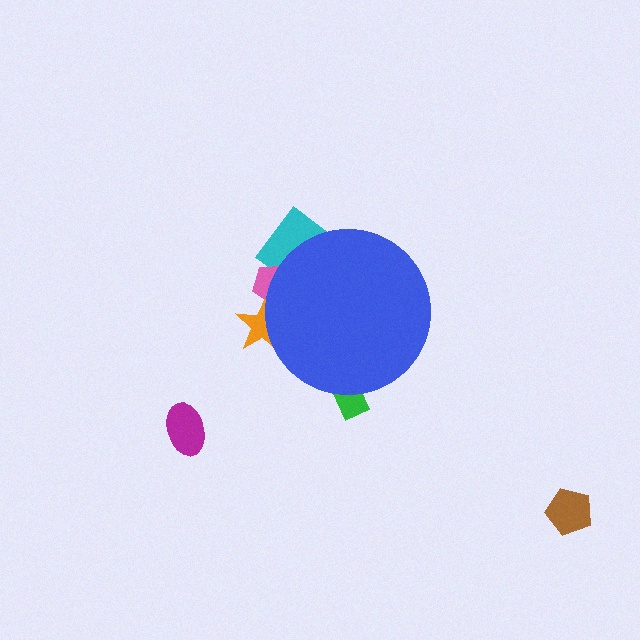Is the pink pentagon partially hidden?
Yes, the pink pentagon is partially hidden behind the blue circle.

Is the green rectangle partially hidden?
Yes, the green rectangle is partially hidden behind the blue circle.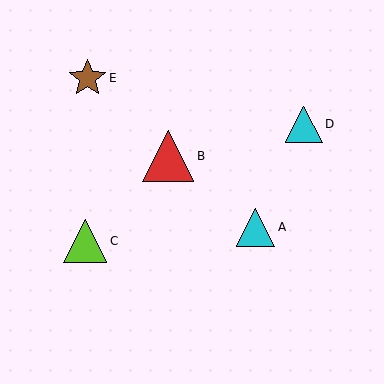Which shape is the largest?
The red triangle (labeled B) is the largest.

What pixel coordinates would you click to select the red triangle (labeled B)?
Click at (168, 156) to select the red triangle B.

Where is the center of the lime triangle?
The center of the lime triangle is at (85, 241).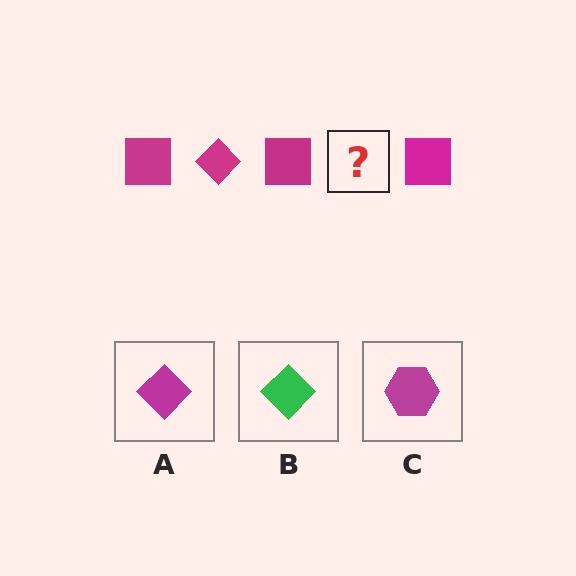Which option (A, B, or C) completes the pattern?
A.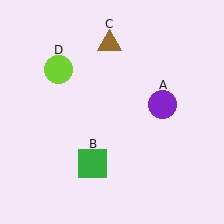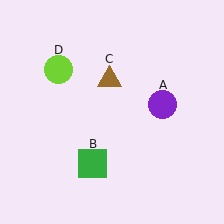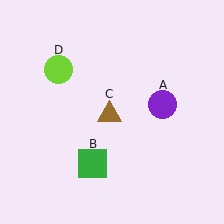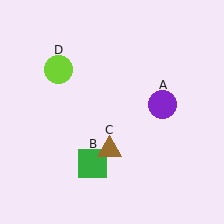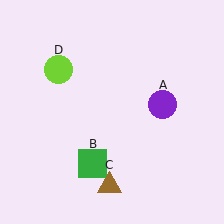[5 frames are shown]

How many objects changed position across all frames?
1 object changed position: brown triangle (object C).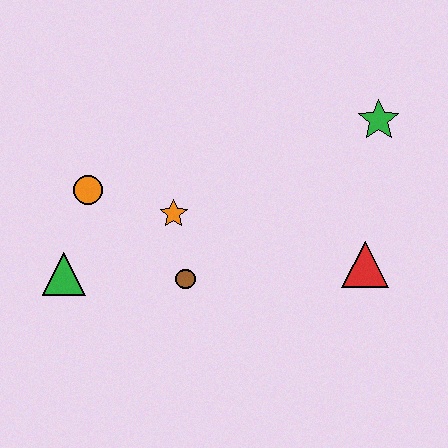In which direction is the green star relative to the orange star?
The green star is to the right of the orange star.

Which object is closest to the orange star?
The brown circle is closest to the orange star.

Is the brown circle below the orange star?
Yes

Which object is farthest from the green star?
The green triangle is farthest from the green star.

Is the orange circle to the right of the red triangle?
No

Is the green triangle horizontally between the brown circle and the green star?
No